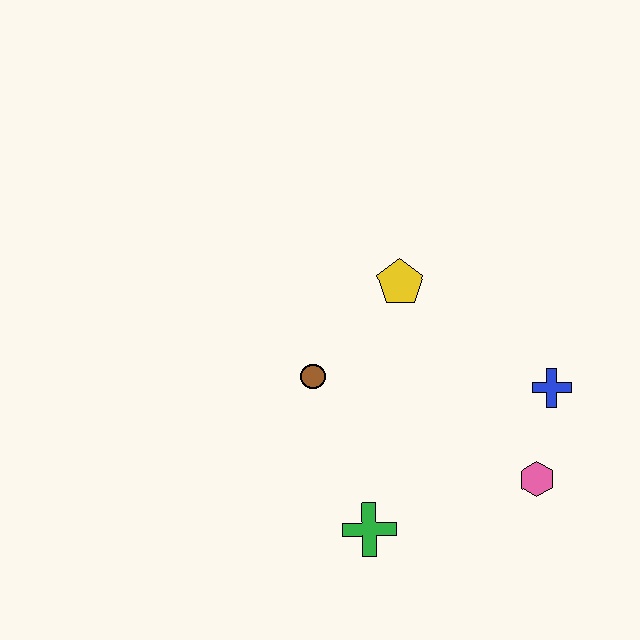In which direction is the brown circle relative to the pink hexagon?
The brown circle is to the left of the pink hexagon.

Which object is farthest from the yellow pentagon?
The green cross is farthest from the yellow pentagon.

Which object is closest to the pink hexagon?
The blue cross is closest to the pink hexagon.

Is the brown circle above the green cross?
Yes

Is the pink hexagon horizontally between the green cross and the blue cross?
Yes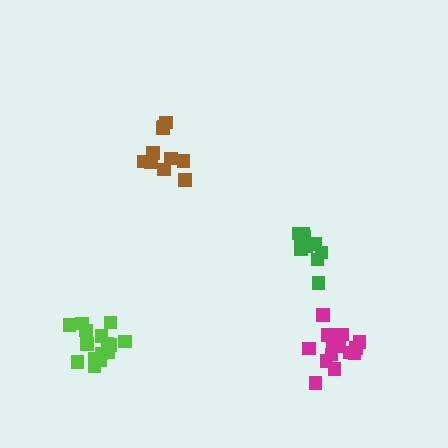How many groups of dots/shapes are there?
There are 4 groups.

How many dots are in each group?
Group 1: 15 dots, Group 2: 10 dots, Group 3: 15 dots, Group 4: 10 dots (50 total).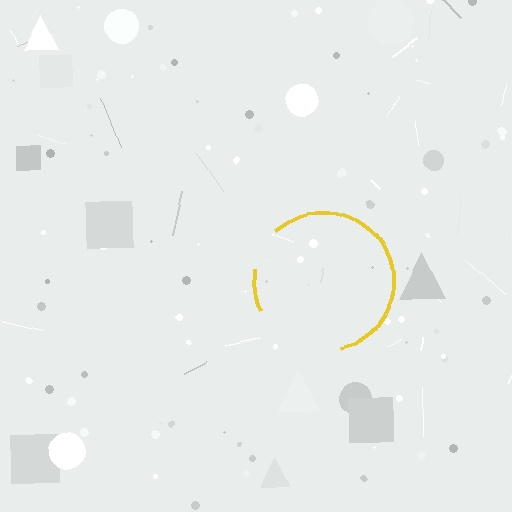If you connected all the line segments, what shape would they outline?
They would outline a circle.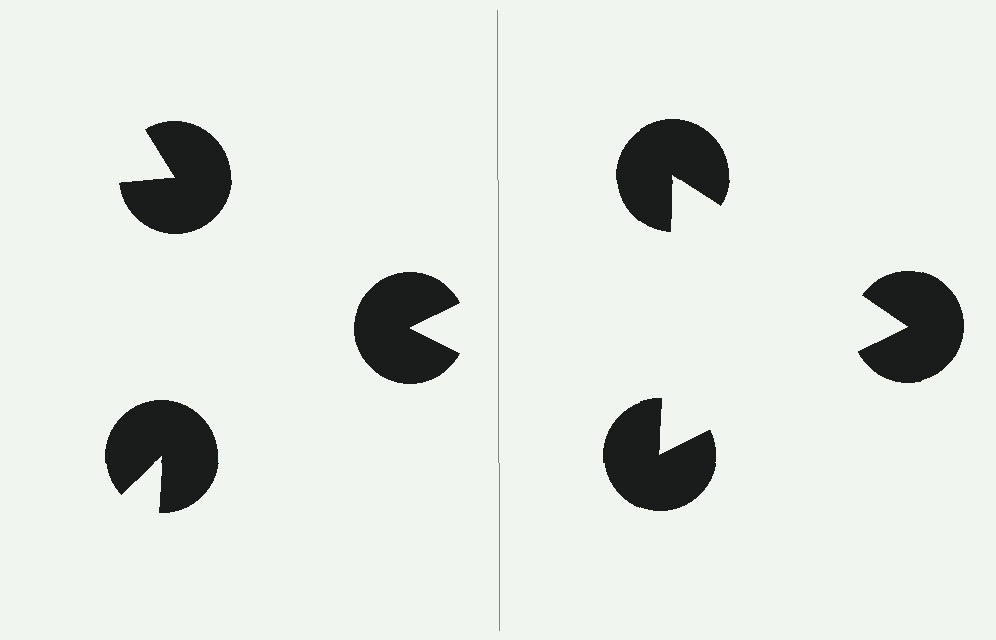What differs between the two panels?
The pac-man discs are positioned identically on both sides; only the wedge orientations differ. On the right they align to a triangle; on the left they are misaligned.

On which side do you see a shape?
An illusory triangle appears on the right side. On the left side the wedge cuts are rotated, so no coherent shape forms.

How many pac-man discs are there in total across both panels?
6 — 3 on each side.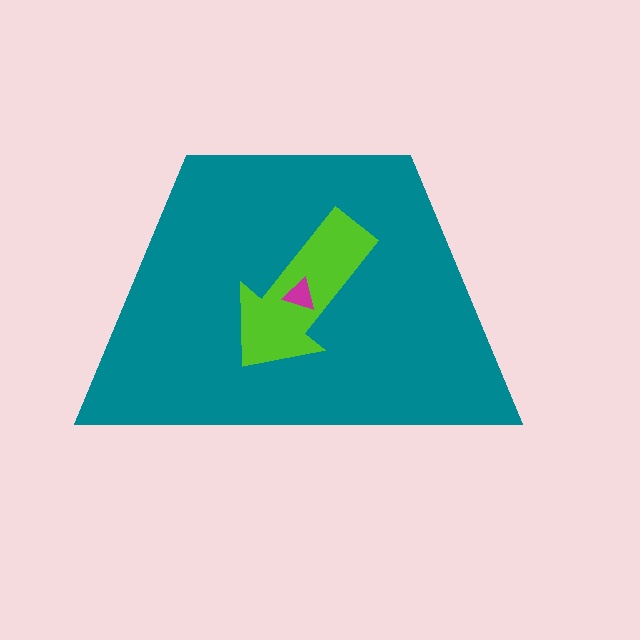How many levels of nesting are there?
3.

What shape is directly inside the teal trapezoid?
The lime arrow.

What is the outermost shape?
The teal trapezoid.